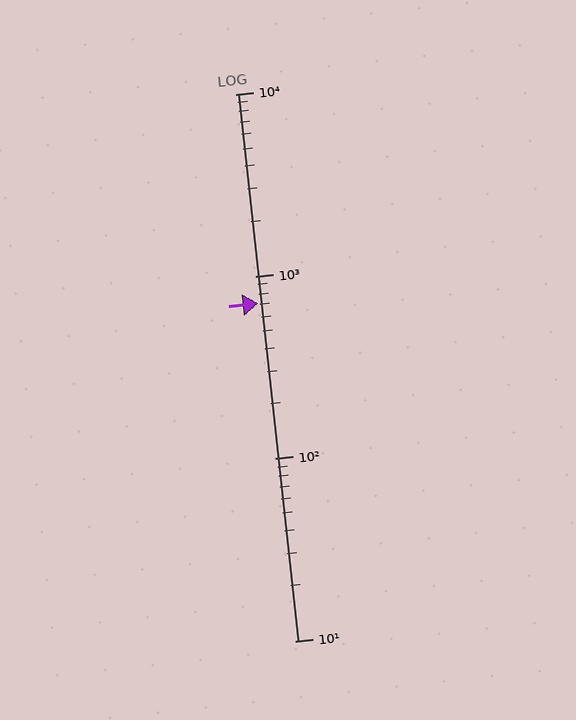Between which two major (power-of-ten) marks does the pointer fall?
The pointer is between 100 and 1000.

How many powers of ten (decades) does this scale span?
The scale spans 3 decades, from 10 to 10000.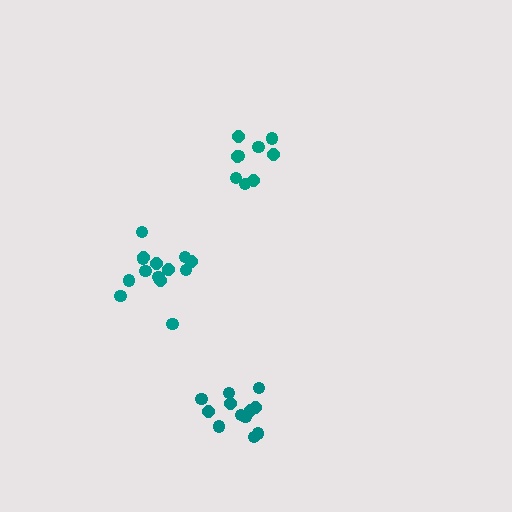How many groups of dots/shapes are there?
There are 3 groups.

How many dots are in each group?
Group 1: 15 dots, Group 2: 9 dots, Group 3: 12 dots (36 total).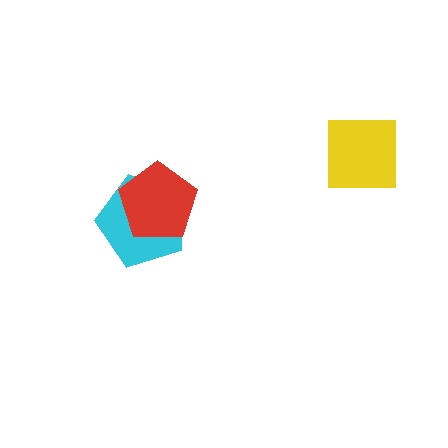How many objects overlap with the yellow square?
0 objects overlap with the yellow square.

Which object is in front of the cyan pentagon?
The red pentagon is in front of the cyan pentagon.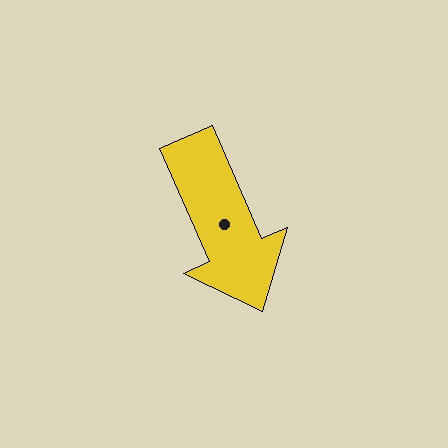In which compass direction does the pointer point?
Southeast.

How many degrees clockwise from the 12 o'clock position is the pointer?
Approximately 156 degrees.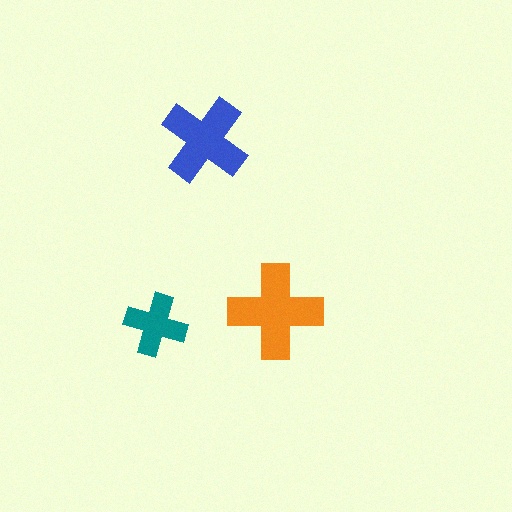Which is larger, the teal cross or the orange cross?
The orange one.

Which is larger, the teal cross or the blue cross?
The blue one.